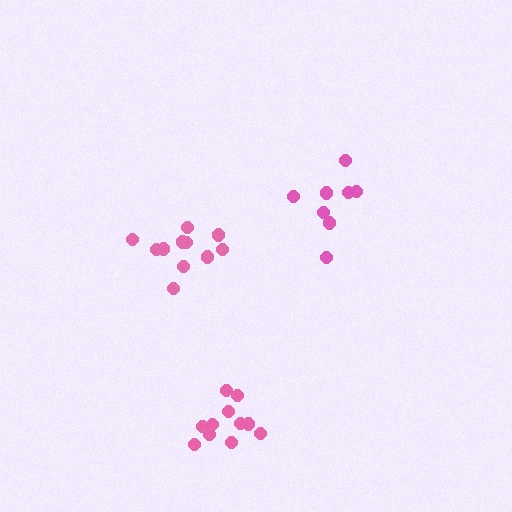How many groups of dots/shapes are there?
There are 3 groups.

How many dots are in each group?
Group 1: 11 dots, Group 2: 8 dots, Group 3: 11 dots (30 total).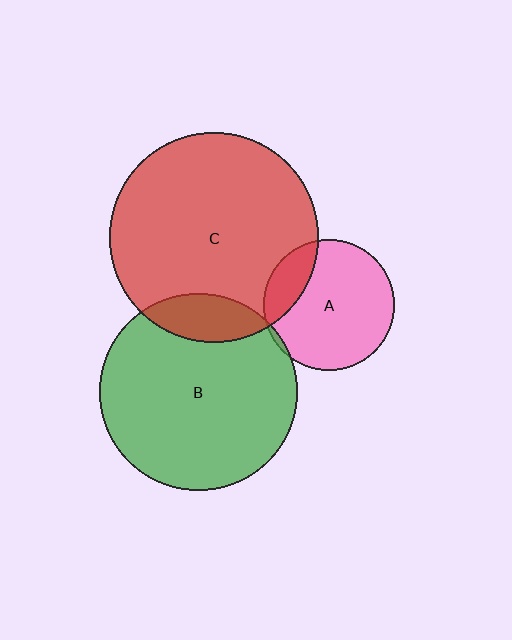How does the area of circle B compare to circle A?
Approximately 2.3 times.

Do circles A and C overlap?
Yes.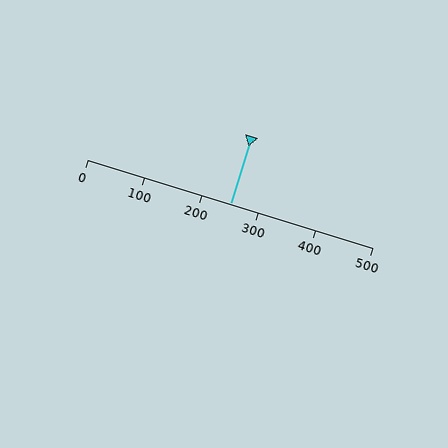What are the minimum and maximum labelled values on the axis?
The axis runs from 0 to 500.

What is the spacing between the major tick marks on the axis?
The major ticks are spaced 100 apart.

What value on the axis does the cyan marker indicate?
The marker indicates approximately 250.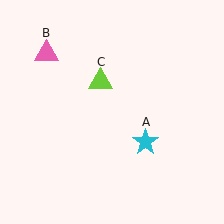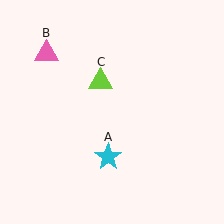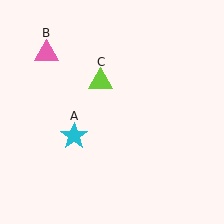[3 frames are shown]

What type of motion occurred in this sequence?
The cyan star (object A) rotated clockwise around the center of the scene.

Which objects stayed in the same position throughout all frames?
Pink triangle (object B) and lime triangle (object C) remained stationary.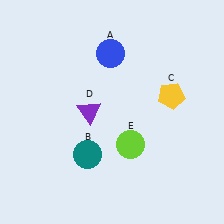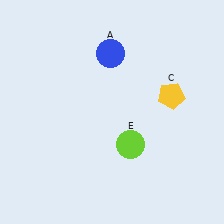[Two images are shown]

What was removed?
The teal circle (B), the purple triangle (D) were removed in Image 2.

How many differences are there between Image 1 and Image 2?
There are 2 differences between the two images.